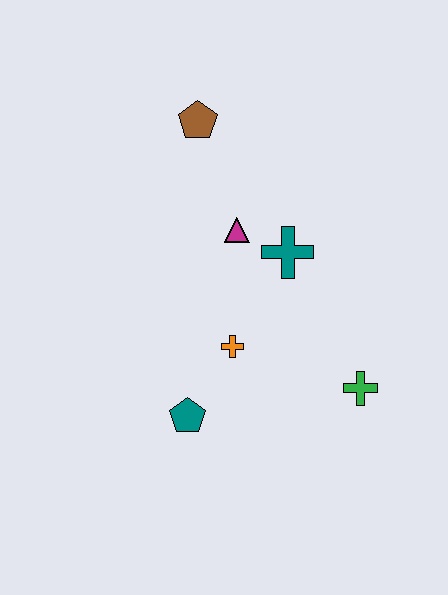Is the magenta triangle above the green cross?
Yes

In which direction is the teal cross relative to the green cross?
The teal cross is above the green cross.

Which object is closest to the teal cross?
The magenta triangle is closest to the teal cross.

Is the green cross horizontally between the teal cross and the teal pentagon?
No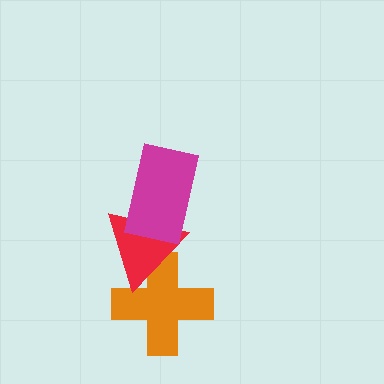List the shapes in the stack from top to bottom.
From top to bottom: the magenta rectangle, the red triangle, the orange cross.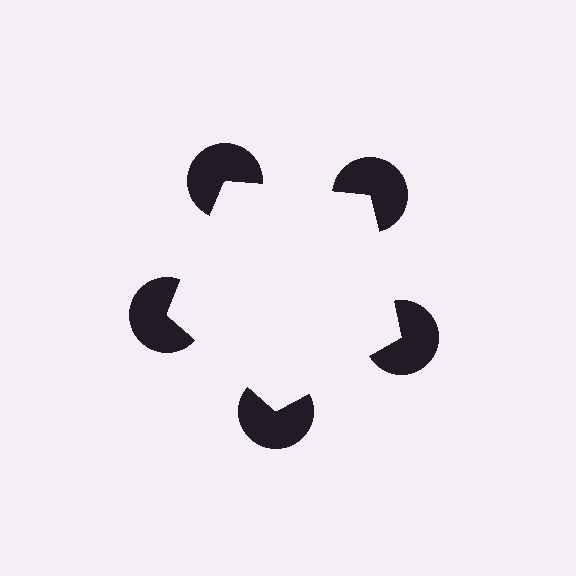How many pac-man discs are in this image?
There are 5 — one at each vertex of the illusory pentagon.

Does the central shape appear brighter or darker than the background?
It typically appears slightly brighter than the background, even though no actual brightness change is drawn.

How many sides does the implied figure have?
5 sides.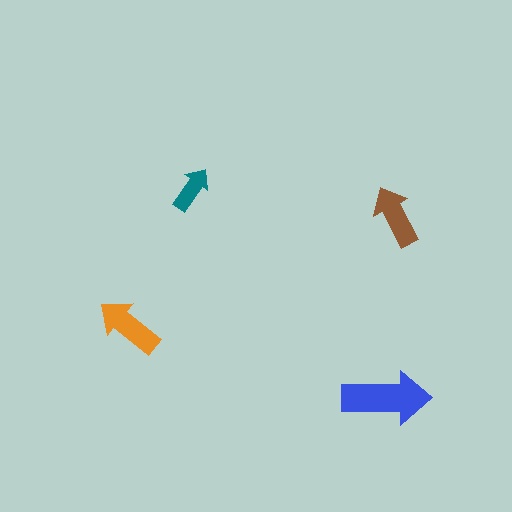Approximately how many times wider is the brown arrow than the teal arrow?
About 1.5 times wider.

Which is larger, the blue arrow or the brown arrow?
The blue one.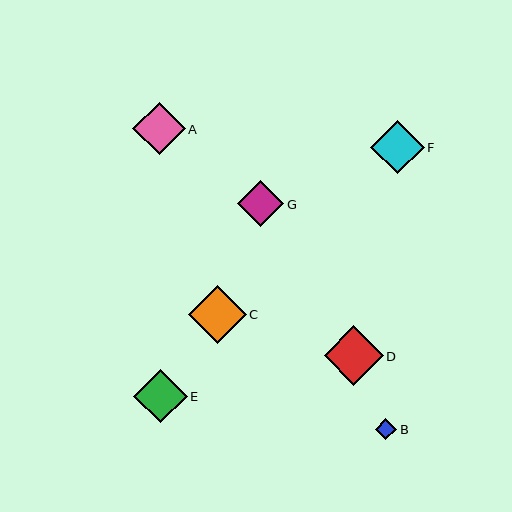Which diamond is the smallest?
Diamond B is the smallest with a size of approximately 22 pixels.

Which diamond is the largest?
Diamond D is the largest with a size of approximately 59 pixels.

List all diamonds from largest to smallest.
From largest to smallest: D, C, E, F, A, G, B.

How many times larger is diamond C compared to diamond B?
Diamond C is approximately 2.7 times the size of diamond B.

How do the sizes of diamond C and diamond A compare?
Diamond C and diamond A are approximately the same size.